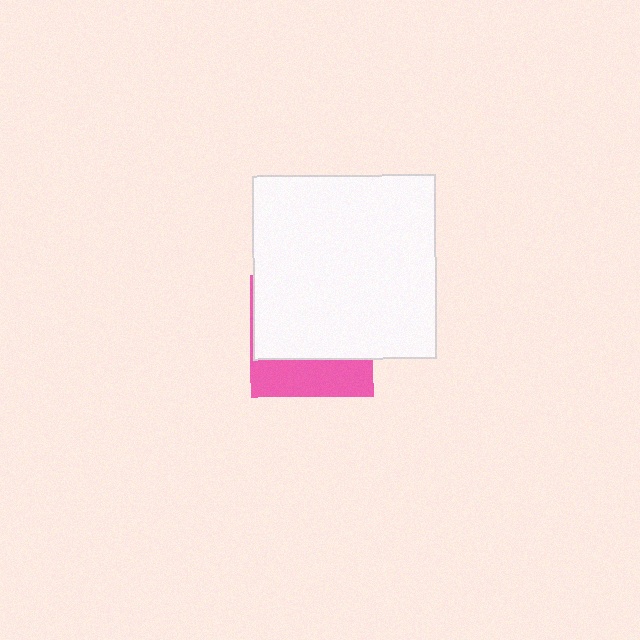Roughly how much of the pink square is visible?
A small part of it is visible (roughly 33%).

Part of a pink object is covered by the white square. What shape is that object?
It is a square.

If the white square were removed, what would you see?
You would see the complete pink square.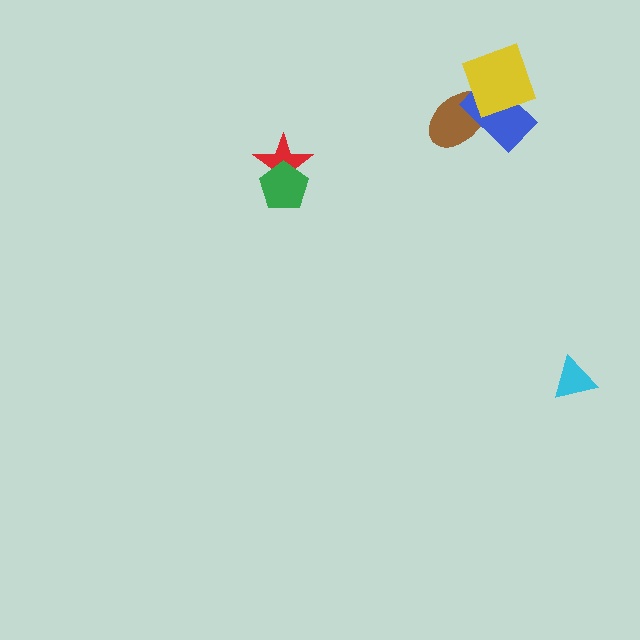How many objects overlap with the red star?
1 object overlaps with the red star.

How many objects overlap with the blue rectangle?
2 objects overlap with the blue rectangle.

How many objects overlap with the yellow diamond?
2 objects overlap with the yellow diamond.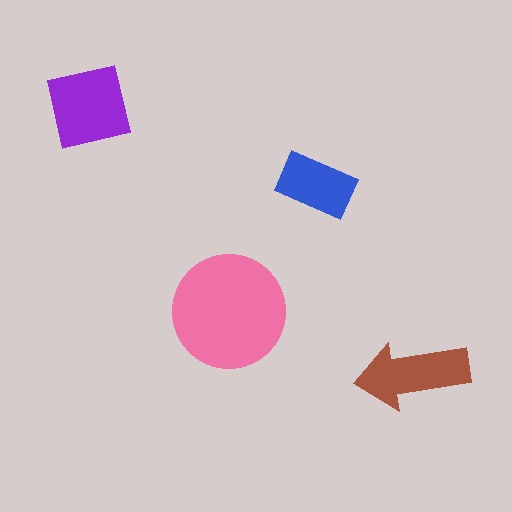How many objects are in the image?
There are 4 objects in the image.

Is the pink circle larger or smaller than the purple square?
Larger.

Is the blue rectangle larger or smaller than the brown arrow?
Smaller.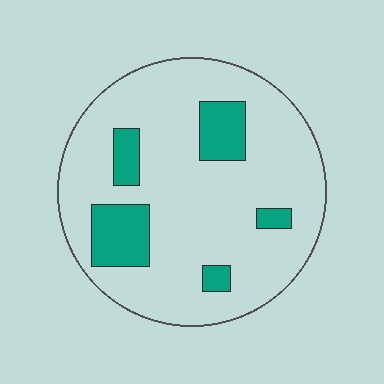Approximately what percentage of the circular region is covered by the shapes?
Approximately 15%.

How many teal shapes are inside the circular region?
5.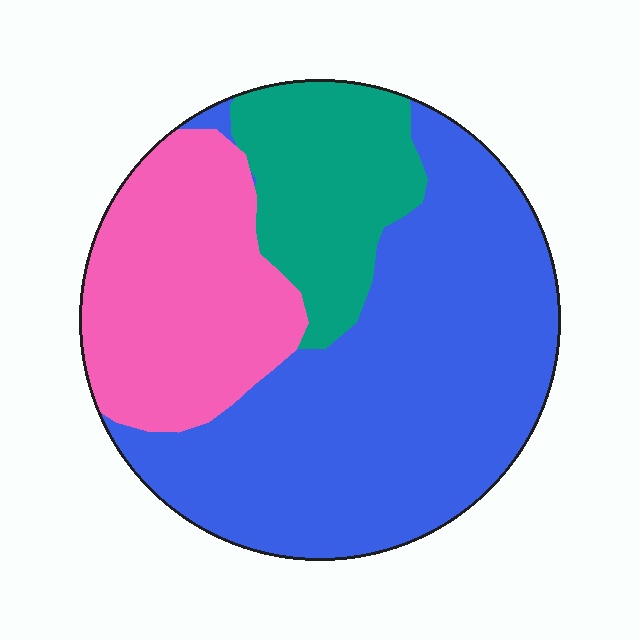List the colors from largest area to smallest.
From largest to smallest: blue, pink, teal.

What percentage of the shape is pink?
Pink takes up about one quarter (1/4) of the shape.